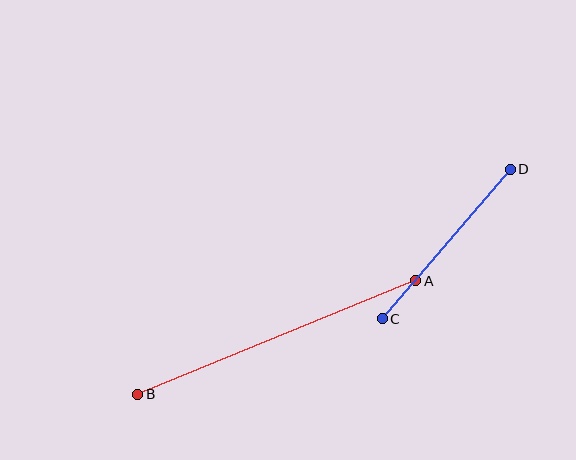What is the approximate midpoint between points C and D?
The midpoint is at approximately (446, 244) pixels.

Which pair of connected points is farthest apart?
Points A and B are farthest apart.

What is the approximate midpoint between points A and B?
The midpoint is at approximately (277, 338) pixels.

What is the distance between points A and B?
The distance is approximately 300 pixels.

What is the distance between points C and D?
The distance is approximately 197 pixels.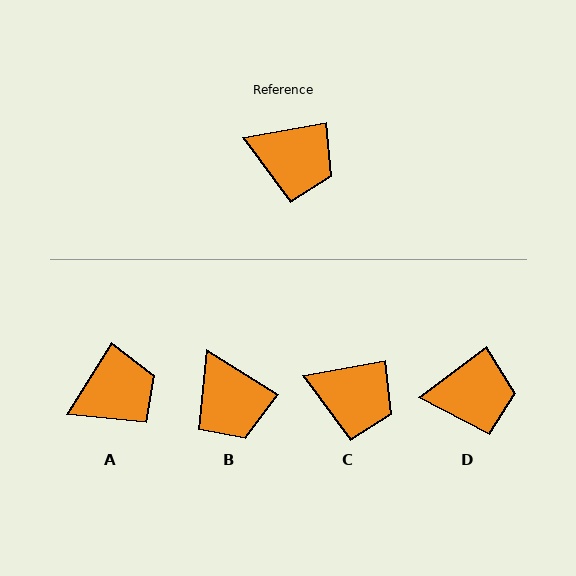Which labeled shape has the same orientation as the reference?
C.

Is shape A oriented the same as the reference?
No, it is off by about 48 degrees.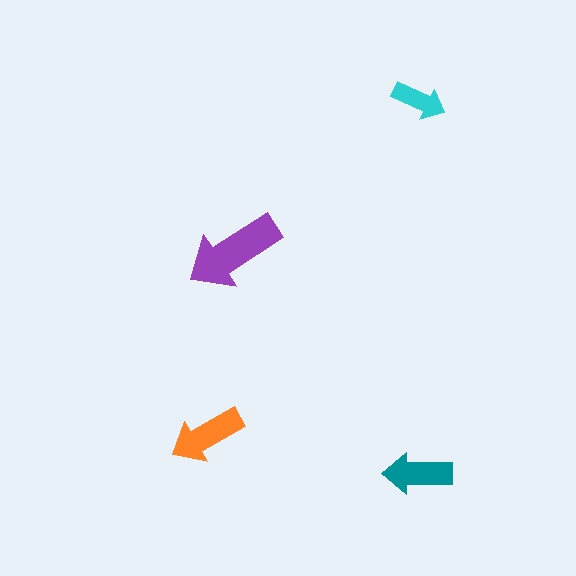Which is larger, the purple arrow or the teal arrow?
The purple one.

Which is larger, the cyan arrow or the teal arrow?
The teal one.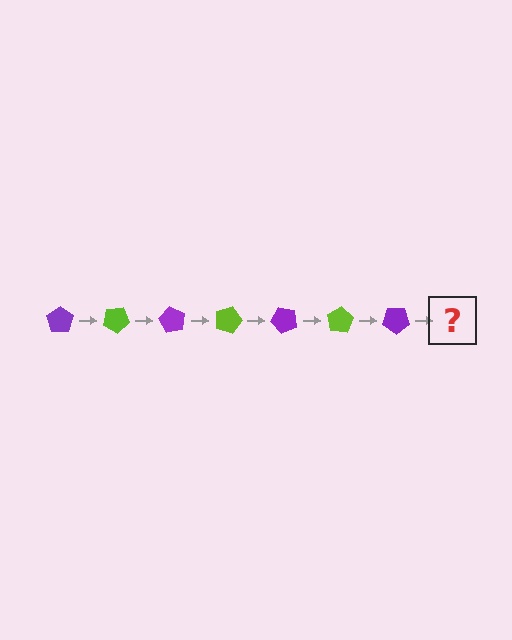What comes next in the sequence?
The next element should be a lime pentagon, rotated 210 degrees from the start.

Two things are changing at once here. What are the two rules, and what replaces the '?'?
The two rules are that it rotates 30 degrees each step and the color cycles through purple and lime. The '?' should be a lime pentagon, rotated 210 degrees from the start.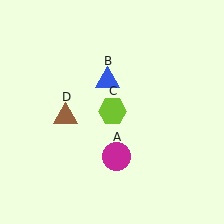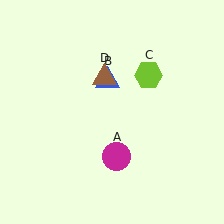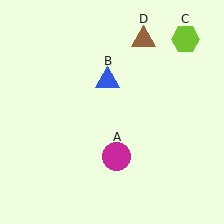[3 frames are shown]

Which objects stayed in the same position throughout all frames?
Magenta circle (object A) and blue triangle (object B) remained stationary.